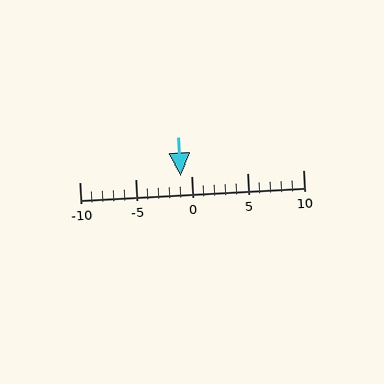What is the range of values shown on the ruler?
The ruler shows values from -10 to 10.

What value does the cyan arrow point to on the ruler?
The cyan arrow points to approximately -1.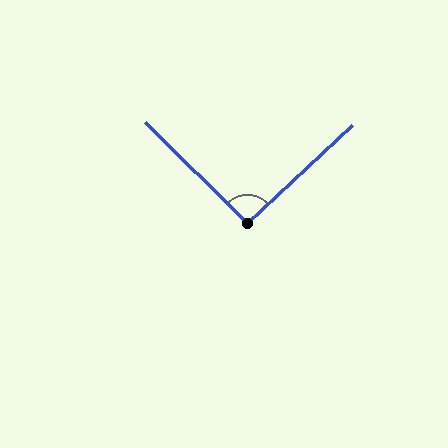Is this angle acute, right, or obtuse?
It is approximately a right angle.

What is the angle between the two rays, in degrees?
Approximately 92 degrees.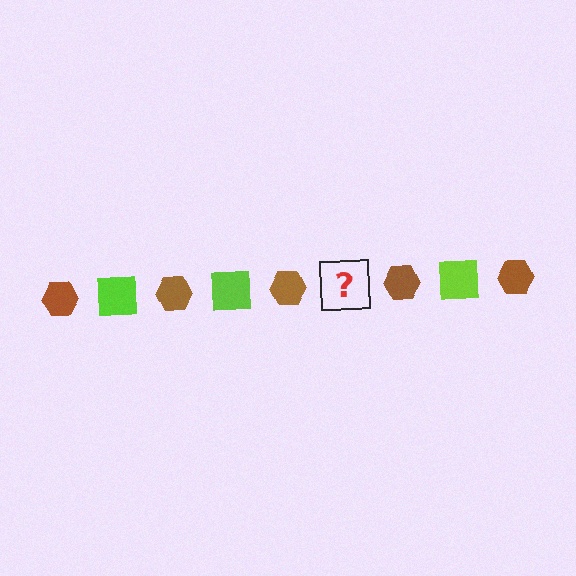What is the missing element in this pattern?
The missing element is a lime square.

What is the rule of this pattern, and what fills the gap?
The rule is that the pattern alternates between brown hexagon and lime square. The gap should be filled with a lime square.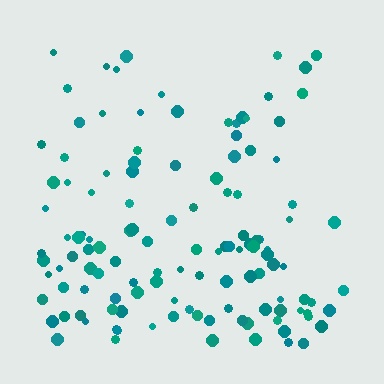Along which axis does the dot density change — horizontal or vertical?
Vertical.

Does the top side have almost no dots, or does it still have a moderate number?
Still a moderate number, just noticeably fewer than the bottom.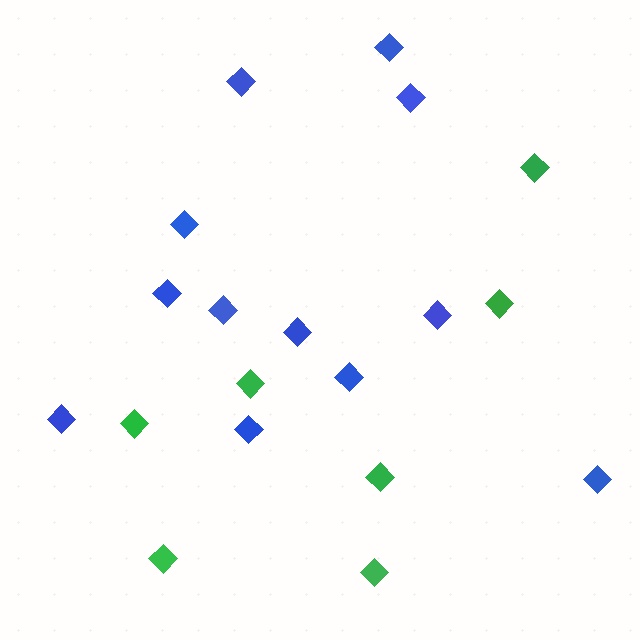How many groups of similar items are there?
There are 2 groups: one group of green diamonds (7) and one group of blue diamonds (12).